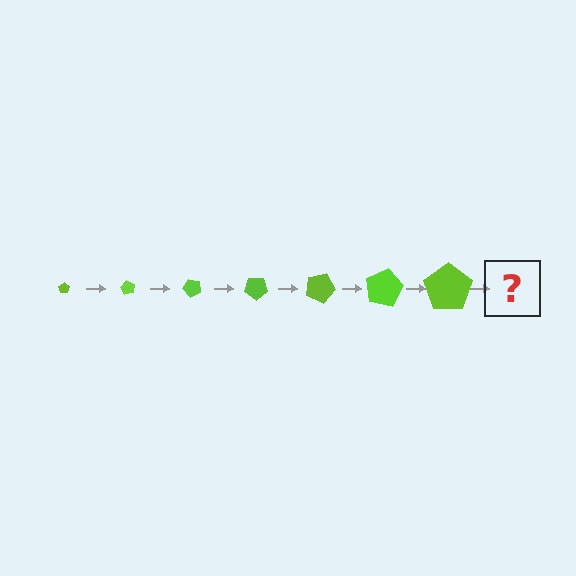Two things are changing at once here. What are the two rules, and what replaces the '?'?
The two rules are that the pentagon grows larger each step and it rotates 60 degrees each step. The '?' should be a pentagon, larger than the previous one and rotated 420 degrees from the start.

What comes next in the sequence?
The next element should be a pentagon, larger than the previous one and rotated 420 degrees from the start.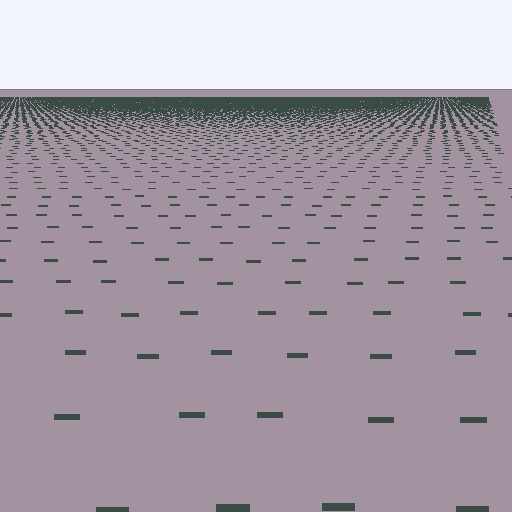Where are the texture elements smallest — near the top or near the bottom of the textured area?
Near the top.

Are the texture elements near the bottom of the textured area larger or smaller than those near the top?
Larger. Near the bottom, elements are closer to the viewer and appear at a bigger on-screen size.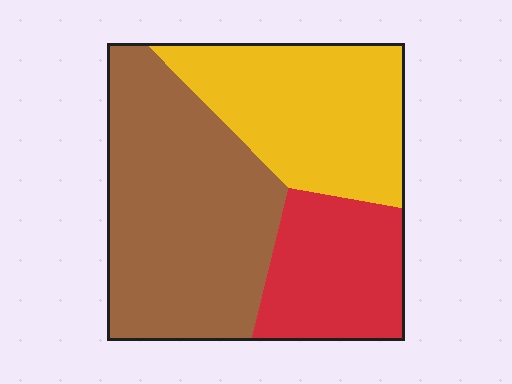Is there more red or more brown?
Brown.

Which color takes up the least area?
Red, at roughly 20%.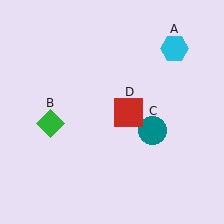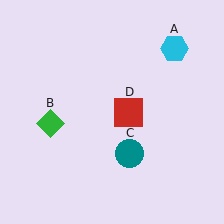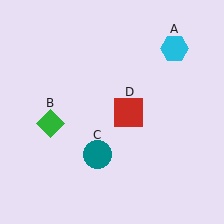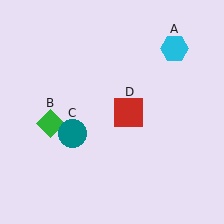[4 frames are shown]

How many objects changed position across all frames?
1 object changed position: teal circle (object C).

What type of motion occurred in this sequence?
The teal circle (object C) rotated clockwise around the center of the scene.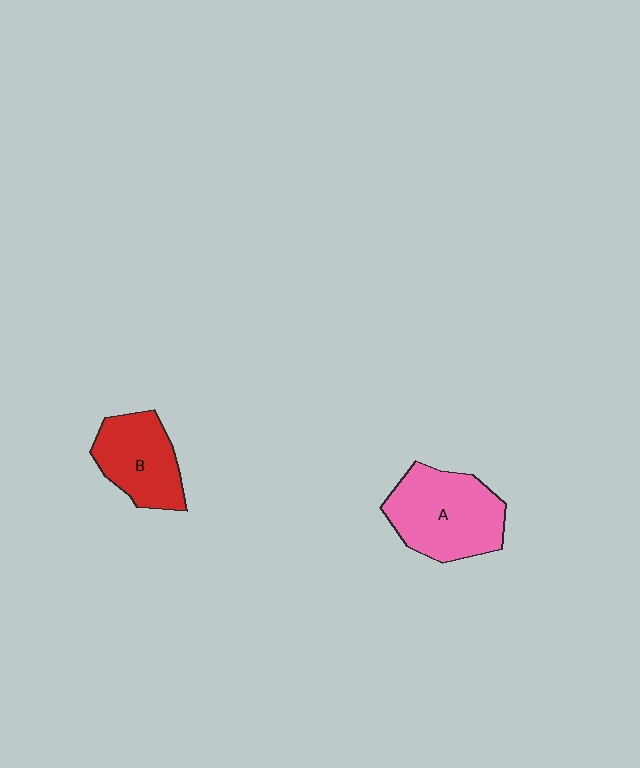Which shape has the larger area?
Shape A (pink).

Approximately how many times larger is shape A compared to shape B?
Approximately 1.3 times.